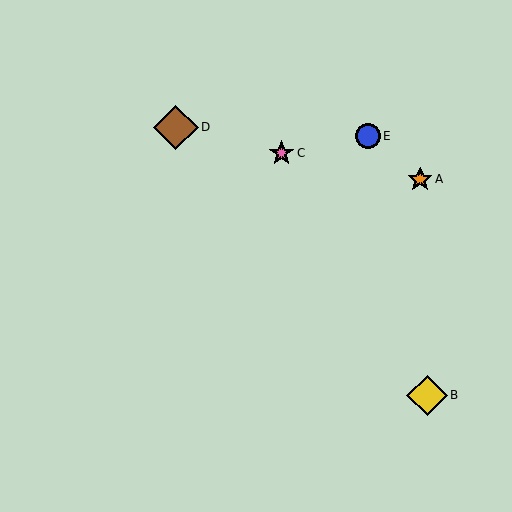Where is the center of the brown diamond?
The center of the brown diamond is at (176, 127).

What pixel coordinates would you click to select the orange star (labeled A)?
Click at (420, 179) to select the orange star A.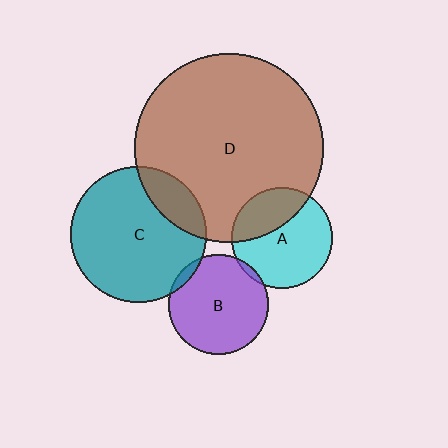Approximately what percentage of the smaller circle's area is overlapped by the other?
Approximately 5%.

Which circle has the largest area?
Circle D (brown).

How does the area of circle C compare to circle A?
Approximately 1.8 times.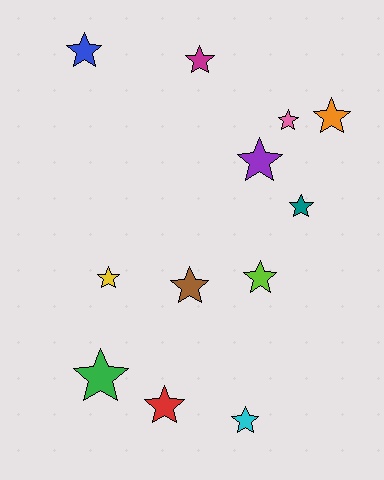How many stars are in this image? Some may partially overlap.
There are 12 stars.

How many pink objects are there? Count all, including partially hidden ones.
There is 1 pink object.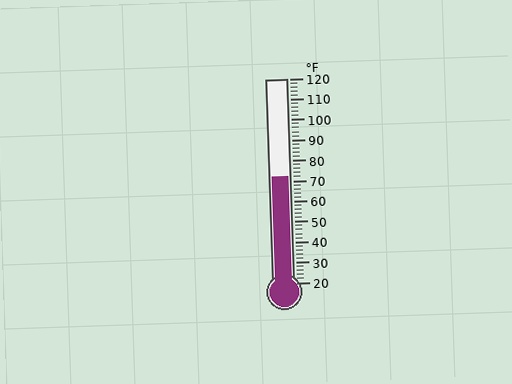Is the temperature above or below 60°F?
The temperature is above 60°F.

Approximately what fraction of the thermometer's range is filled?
The thermometer is filled to approximately 50% of its range.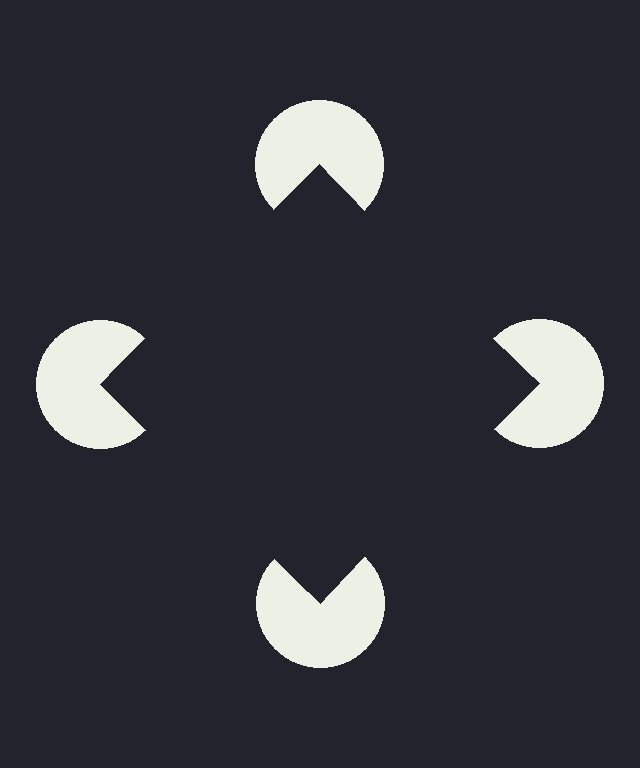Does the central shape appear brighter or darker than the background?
It typically appears slightly darker than the background, even though no actual brightness change is drawn.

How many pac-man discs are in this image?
There are 4 — one at each vertex of the illusory square.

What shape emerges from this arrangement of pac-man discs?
An illusory square — its edges are inferred from the aligned wedge cuts in the pac-man discs, not physically drawn.